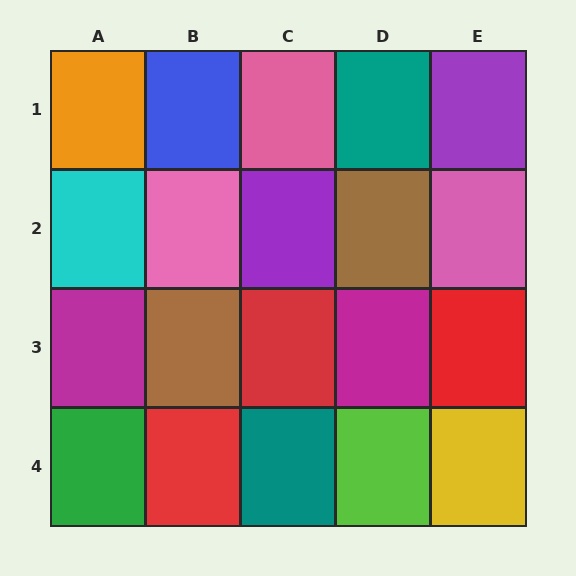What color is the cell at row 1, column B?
Blue.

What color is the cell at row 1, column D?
Teal.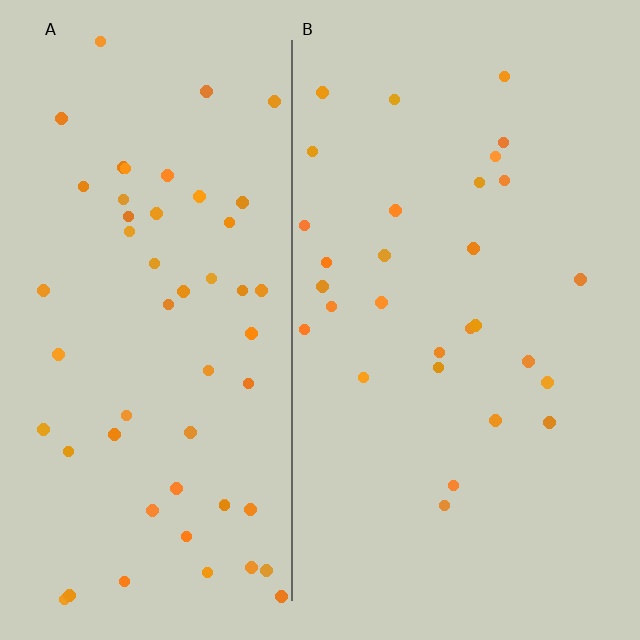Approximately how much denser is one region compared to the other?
Approximately 1.9× — region A over region B.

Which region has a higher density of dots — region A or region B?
A (the left).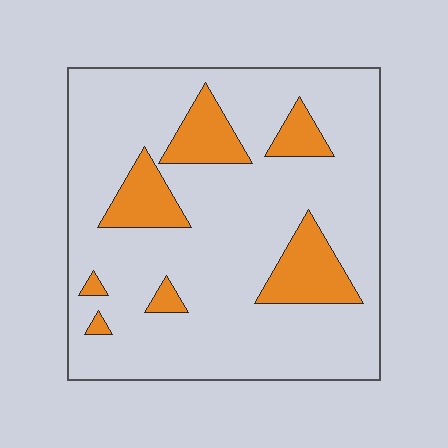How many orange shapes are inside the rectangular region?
7.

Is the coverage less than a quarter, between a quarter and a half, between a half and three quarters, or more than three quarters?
Less than a quarter.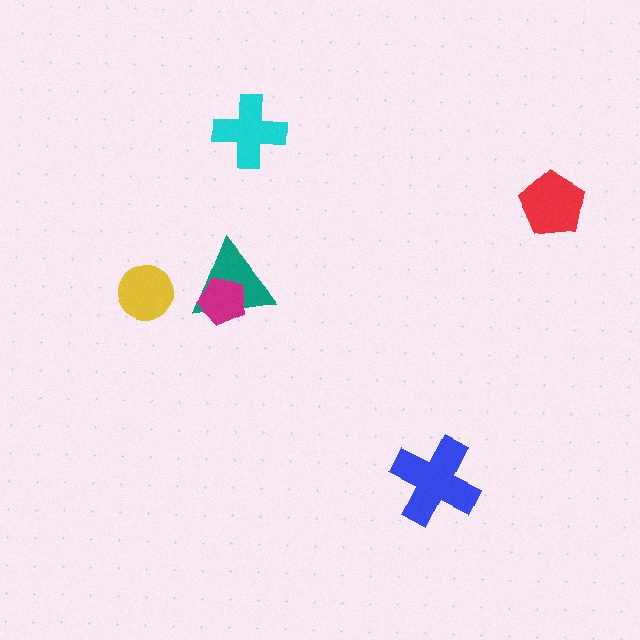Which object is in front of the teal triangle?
The magenta pentagon is in front of the teal triangle.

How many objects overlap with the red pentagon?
0 objects overlap with the red pentagon.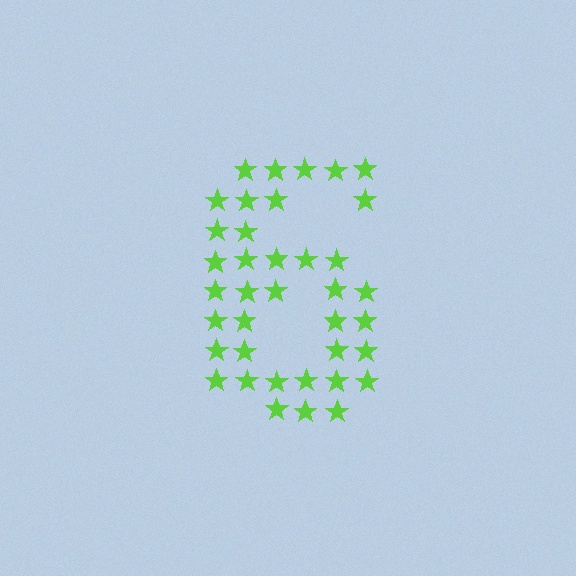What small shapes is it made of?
It is made of small stars.